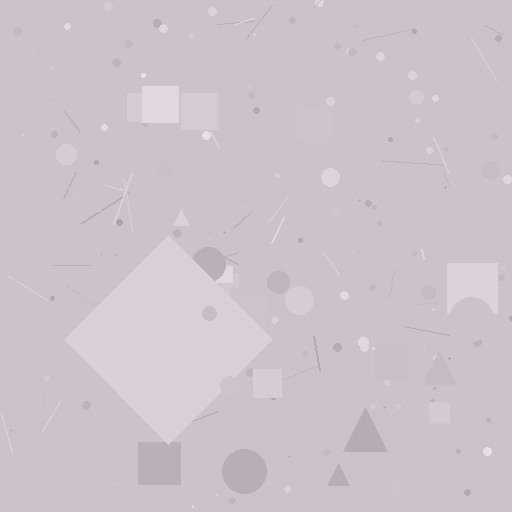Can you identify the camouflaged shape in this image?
The camouflaged shape is a diamond.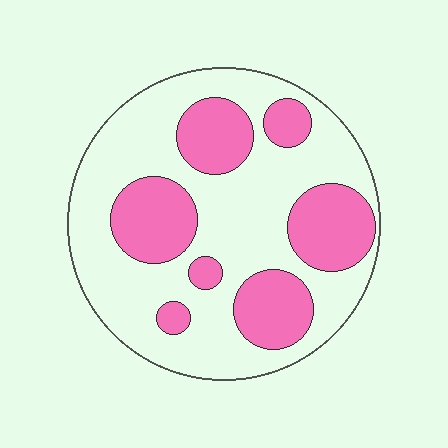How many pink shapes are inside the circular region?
7.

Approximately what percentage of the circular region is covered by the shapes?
Approximately 35%.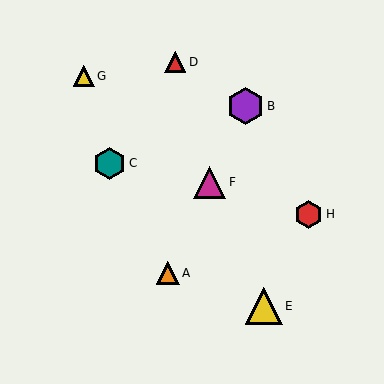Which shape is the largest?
The purple hexagon (labeled B) is the largest.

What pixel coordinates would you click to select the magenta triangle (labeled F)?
Click at (210, 182) to select the magenta triangle F.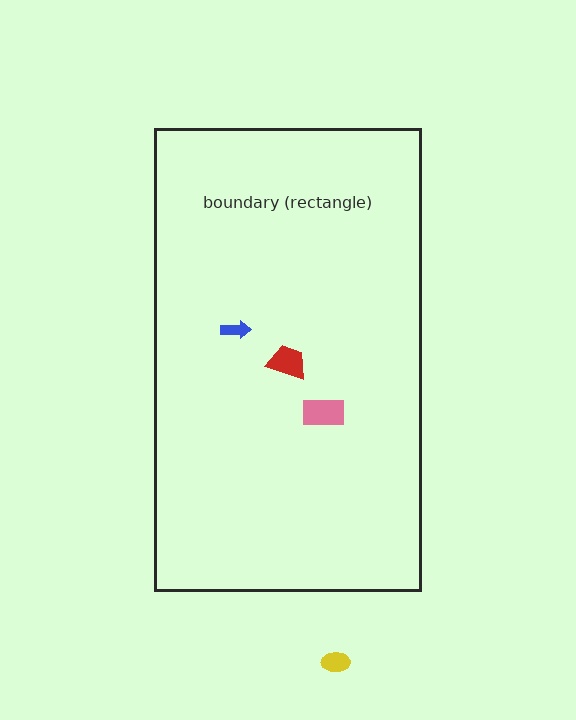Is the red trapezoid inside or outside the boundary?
Inside.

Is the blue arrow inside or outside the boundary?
Inside.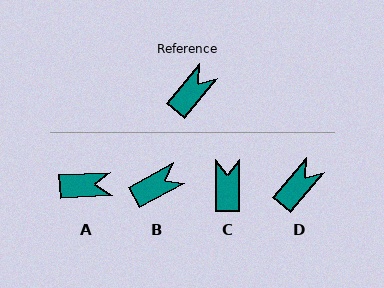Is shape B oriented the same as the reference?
No, it is off by about 22 degrees.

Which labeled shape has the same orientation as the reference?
D.